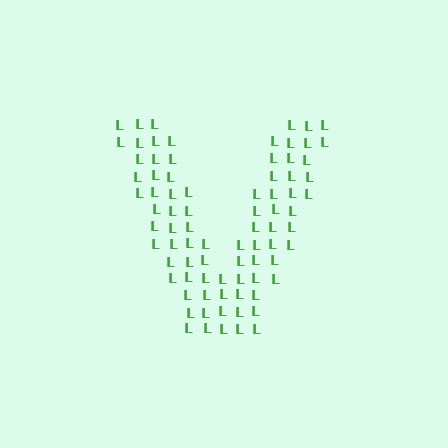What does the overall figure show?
The overall figure shows the letter V.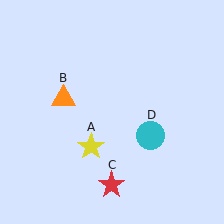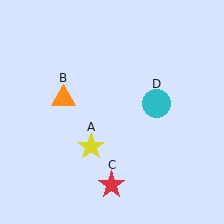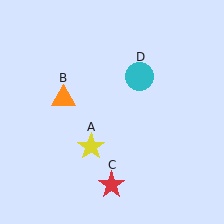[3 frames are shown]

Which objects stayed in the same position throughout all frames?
Yellow star (object A) and orange triangle (object B) and red star (object C) remained stationary.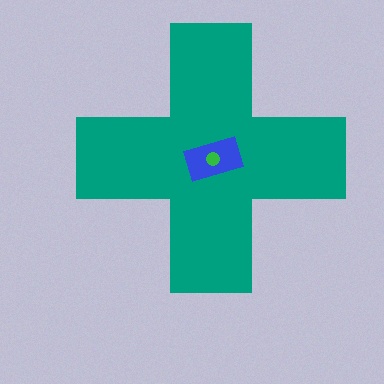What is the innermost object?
The green circle.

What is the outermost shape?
The teal cross.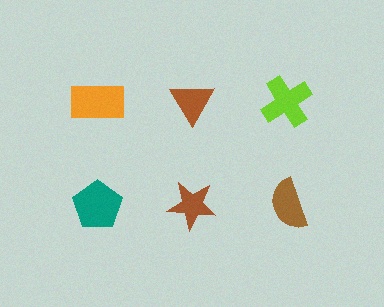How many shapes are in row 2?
3 shapes.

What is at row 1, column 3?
A lime cross.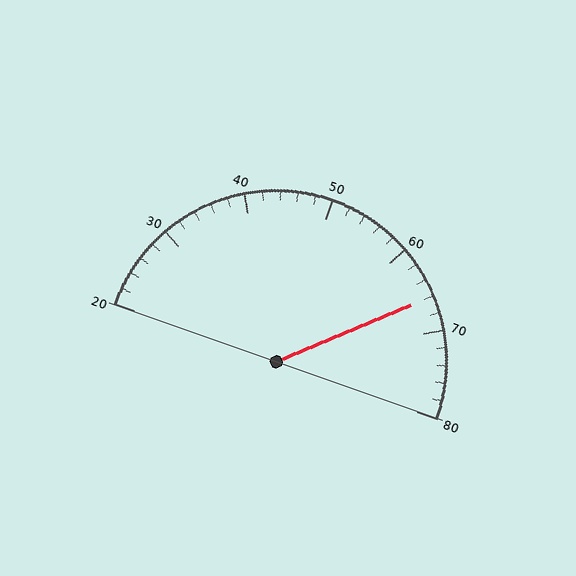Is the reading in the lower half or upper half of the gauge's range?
The reading is in the upper half of the range (20 to 80).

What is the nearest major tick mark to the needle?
The nearest major tick mark is 70.